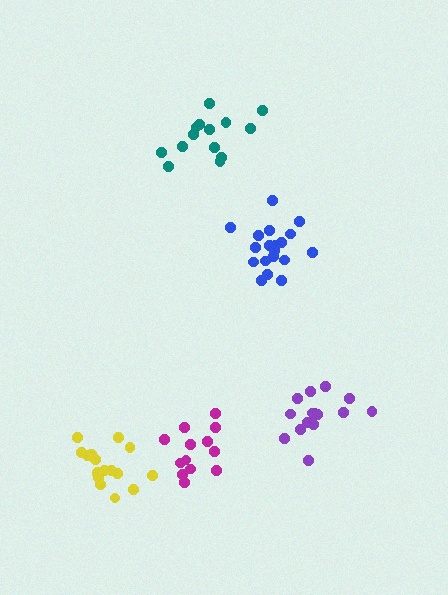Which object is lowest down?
The yellow cluster is bottommost.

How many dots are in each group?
Group 1: 17 dots, Group 2: 19 dots, Group 3: 16 dots, Group 4: 14 dots, Group 5: 13 dots (79 total).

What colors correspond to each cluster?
The clusters are colored: yellow, blue, purple, teal, magenta.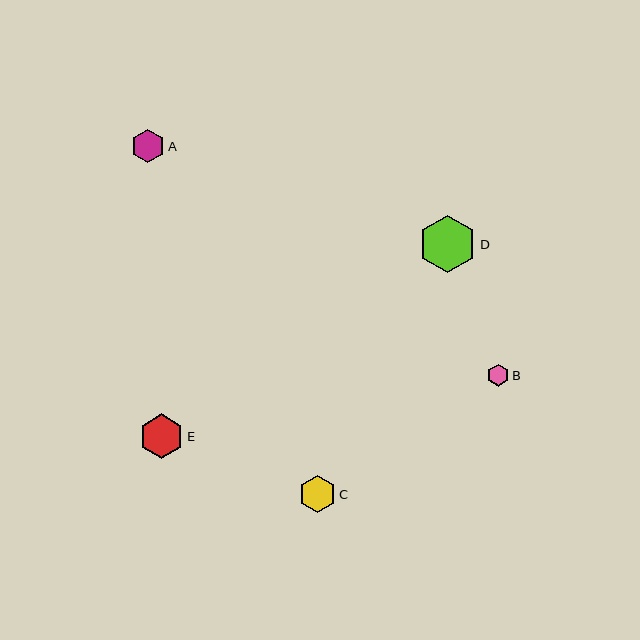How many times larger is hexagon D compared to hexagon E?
Hexagon D is approximately 1.3 times the size of hexagon E.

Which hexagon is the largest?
Hexagon D is the largest with a size of approximately 58 pixels.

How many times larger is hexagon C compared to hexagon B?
Hexagon C is approximately 1.7 times the size of hexagon B.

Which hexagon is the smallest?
Hexagon B is the smallest with a size of approximately 22 pixels.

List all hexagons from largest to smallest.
From largest to smallest: D, E, C, A, B.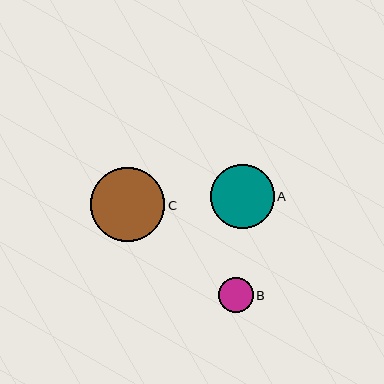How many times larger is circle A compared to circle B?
Circle A is approximately 1.8 times the size of circle B.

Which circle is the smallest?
Circle B is the smallest with a size of approximately 34 pixels.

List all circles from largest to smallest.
From largest to smallest: C, A, B.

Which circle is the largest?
Circle C is the largest with a size of approximately 74 pixels.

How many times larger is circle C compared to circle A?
Circle C is approximately 1.2 times the size of circle A.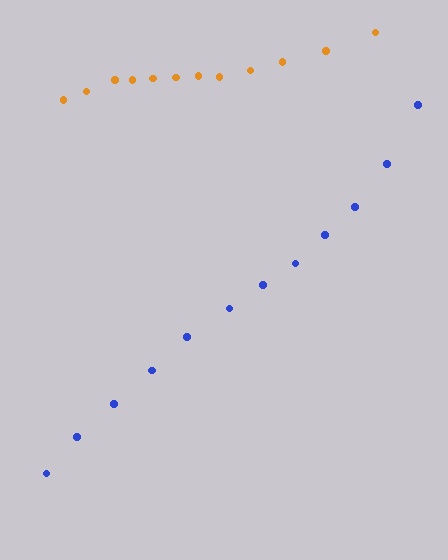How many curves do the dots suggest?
There are 2 distinct paths.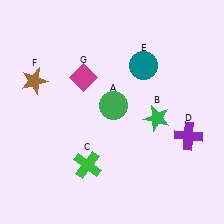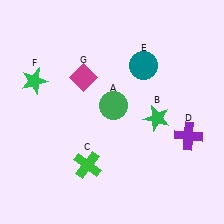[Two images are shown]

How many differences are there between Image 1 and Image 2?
There is 1 difference between the two images.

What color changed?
The star (F) changed from brown in Image 1 to green in Image 2.